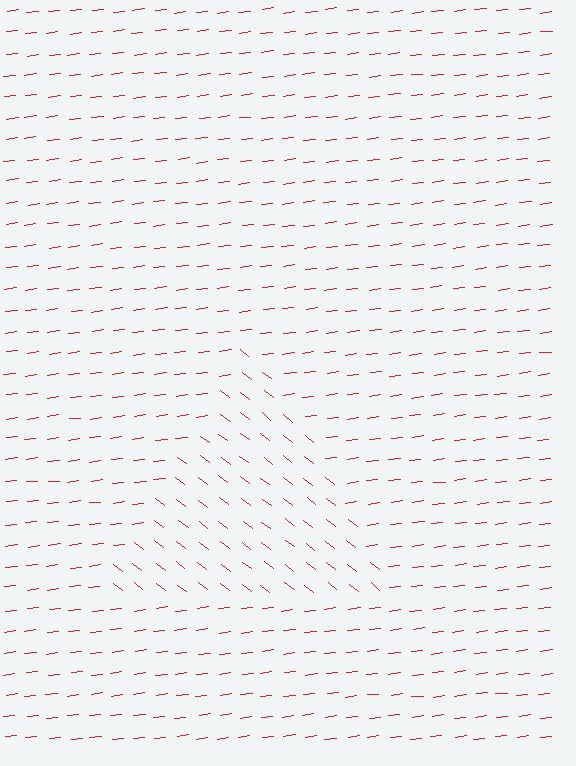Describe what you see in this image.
The image is filled with small red line segments. A triangle region in the image has lines oriented differently from the surrounding lines, creating a visible texture boundary.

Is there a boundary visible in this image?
Yes, there is a texture boundary formed by a change in line orientation.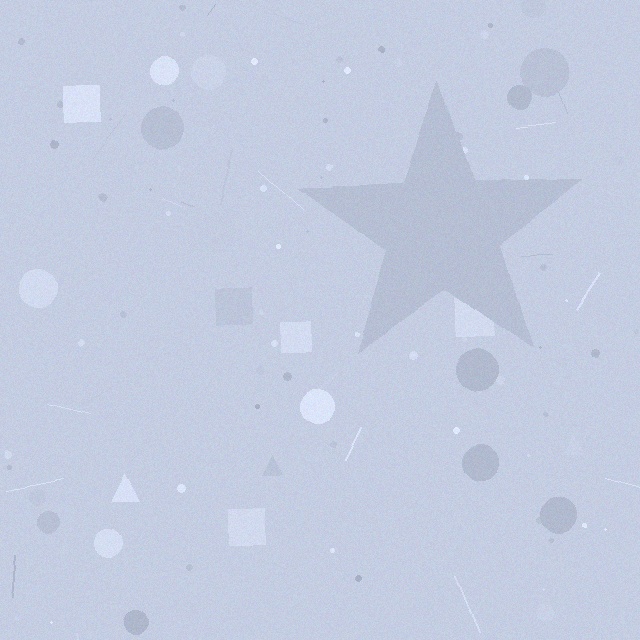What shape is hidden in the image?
A star is hidden in the image.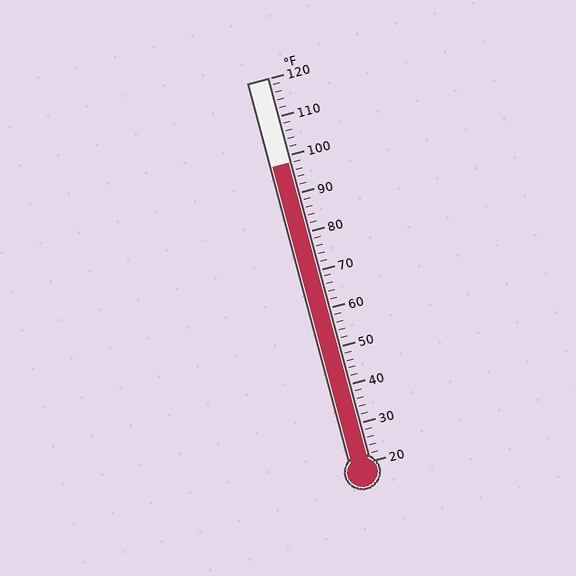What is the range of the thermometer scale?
The thermometer scale ranges from 20°F to 120°F.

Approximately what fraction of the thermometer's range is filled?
The thermometer is filled to approximately 80% of its range.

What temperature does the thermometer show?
The thermometer shows approximately 98°F.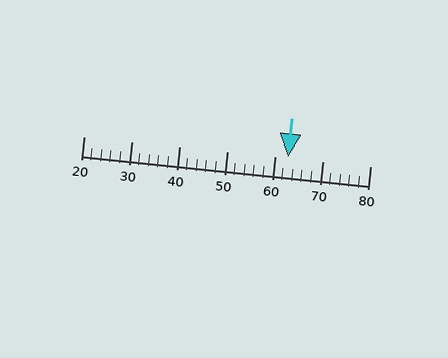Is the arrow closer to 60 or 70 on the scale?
The arrow is closer to 60.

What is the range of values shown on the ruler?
The ruler shows values from 20 to 80.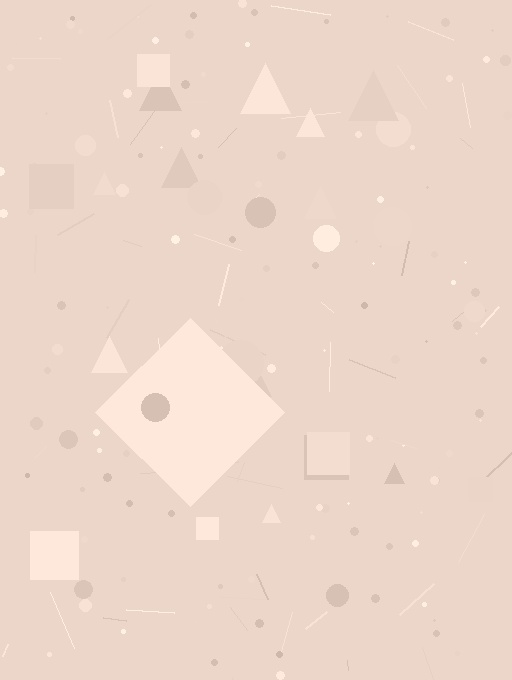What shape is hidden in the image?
A diamond is hidden in the image.